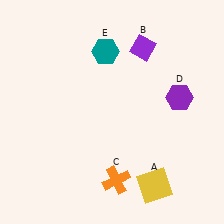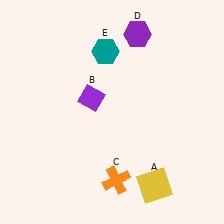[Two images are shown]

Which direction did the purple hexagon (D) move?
The purple hexagon (D) moved up.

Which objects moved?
The objects that moved are: the purple diamond (B), the purple hexagon (D).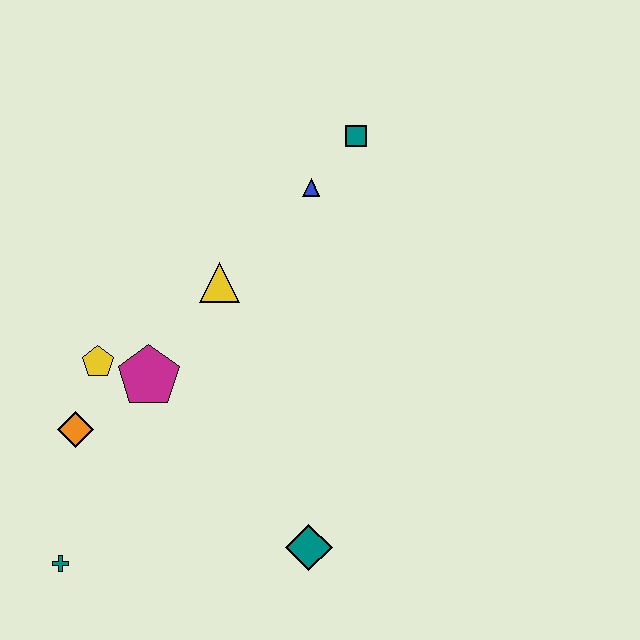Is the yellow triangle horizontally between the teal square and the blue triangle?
No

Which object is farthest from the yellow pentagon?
The teal square is farthest from the yellow pentagon.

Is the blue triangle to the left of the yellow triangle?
No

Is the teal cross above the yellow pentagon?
No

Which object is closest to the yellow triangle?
The magenta pentagon is closest to the yellow triangle.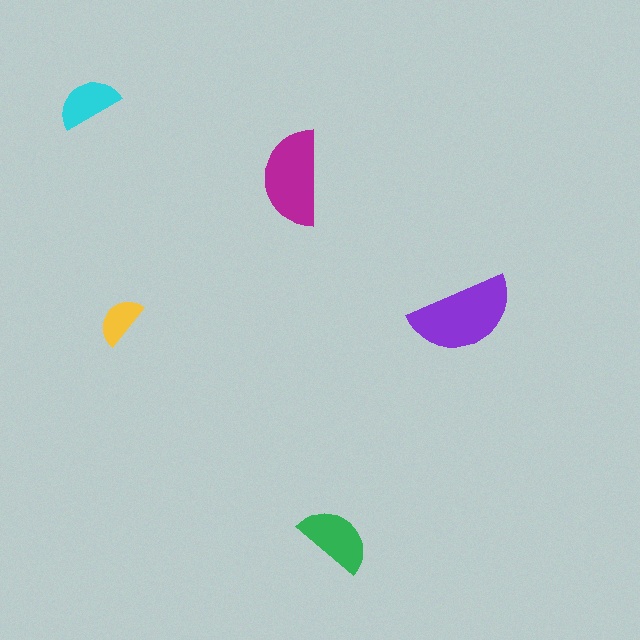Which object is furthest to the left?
The cyan semicircle is leftmost.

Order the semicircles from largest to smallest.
the purple one, the magenta one, the green one, the cyan one, the yellow one.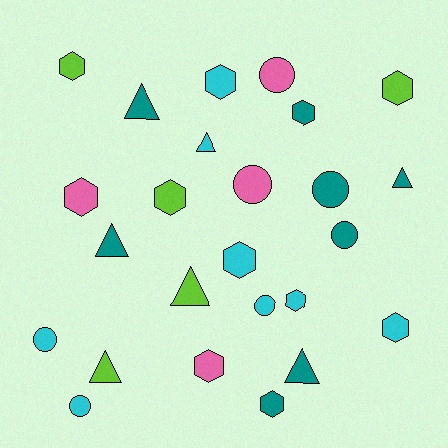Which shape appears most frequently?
Hexagon, with 11 objects.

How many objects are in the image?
There are 25 objects.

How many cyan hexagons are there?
There are 4 cyan hexagons.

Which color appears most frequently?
Teal, with 8 objects.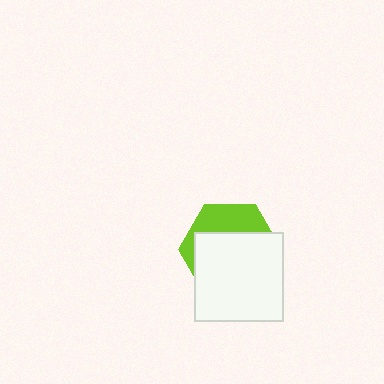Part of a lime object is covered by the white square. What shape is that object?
It is a hexagon.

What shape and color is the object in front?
The object in front is a white square.